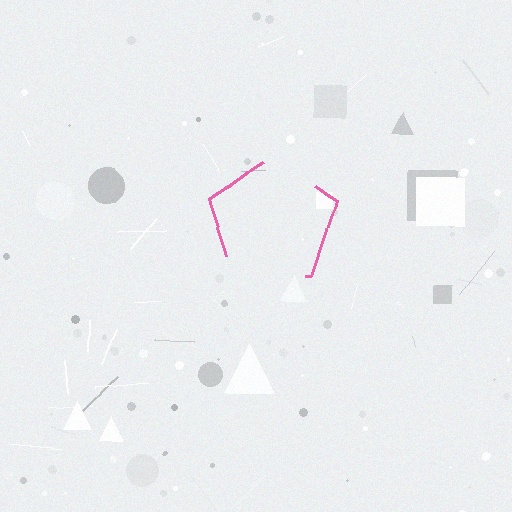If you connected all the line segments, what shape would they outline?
They would outline a pentagon.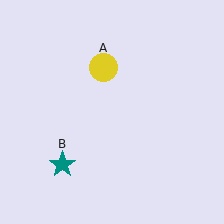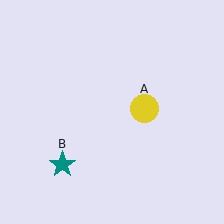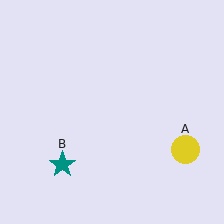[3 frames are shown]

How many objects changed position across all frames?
1 object changed position: yellow circle (object A).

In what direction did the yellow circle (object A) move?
The yellow circle (object A) moved down and to the right.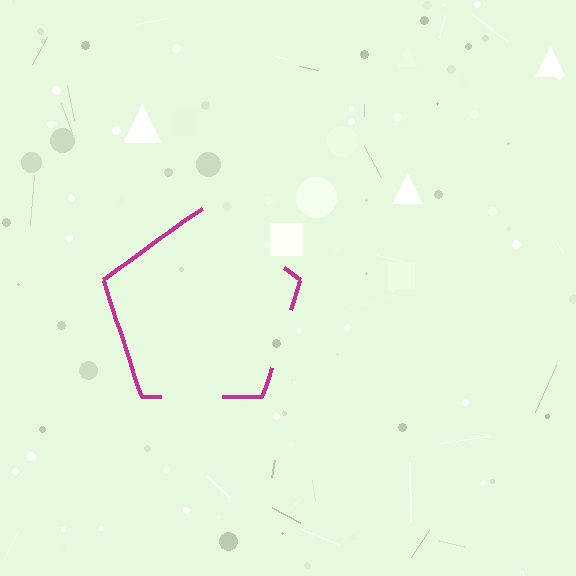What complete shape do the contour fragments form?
The contour fragments form a pentagon.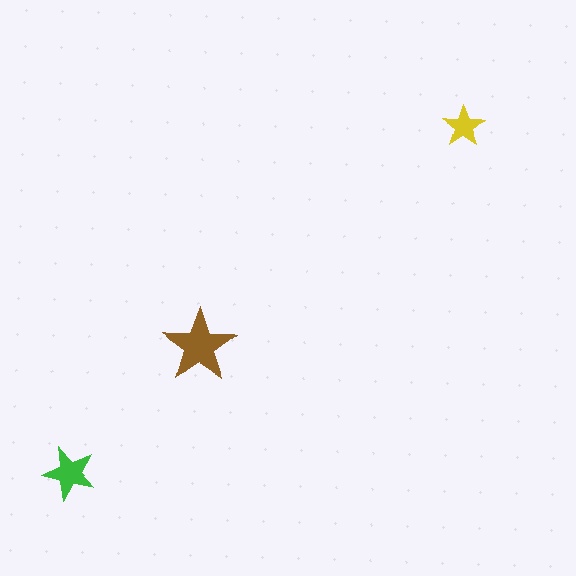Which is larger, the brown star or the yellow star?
The brown one.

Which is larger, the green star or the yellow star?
The green one.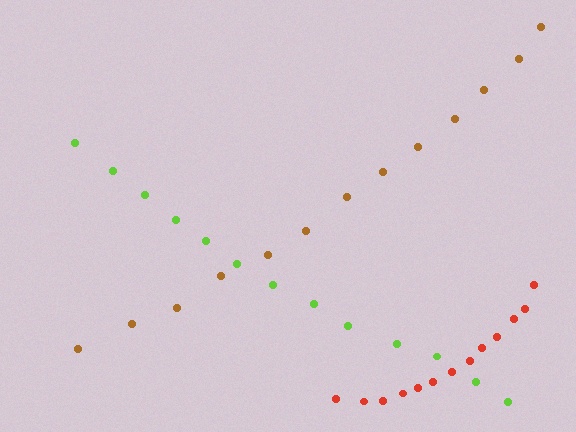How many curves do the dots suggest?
There are 3 distinct paths.